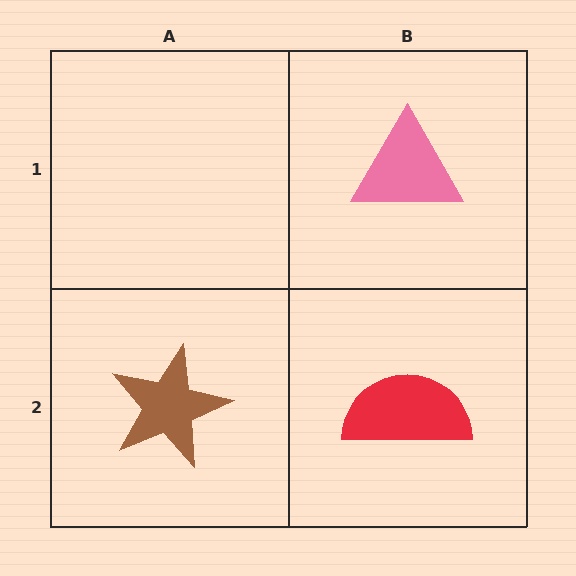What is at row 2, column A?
A brown star.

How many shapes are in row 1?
1 shape.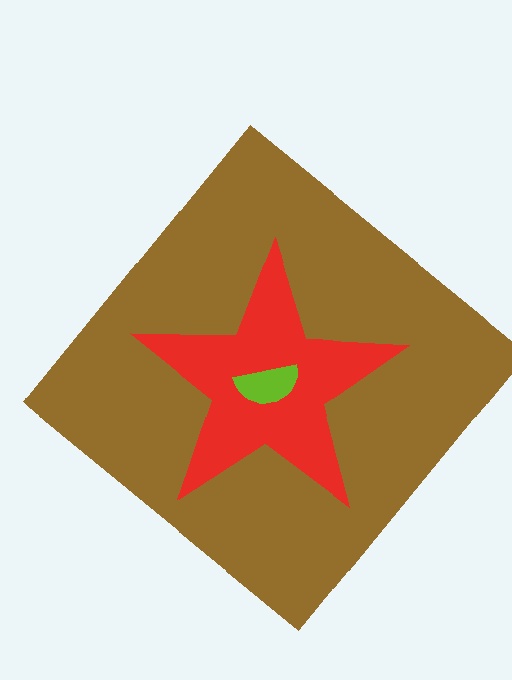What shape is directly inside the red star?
The lime semicircle.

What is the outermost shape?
The brown diamond.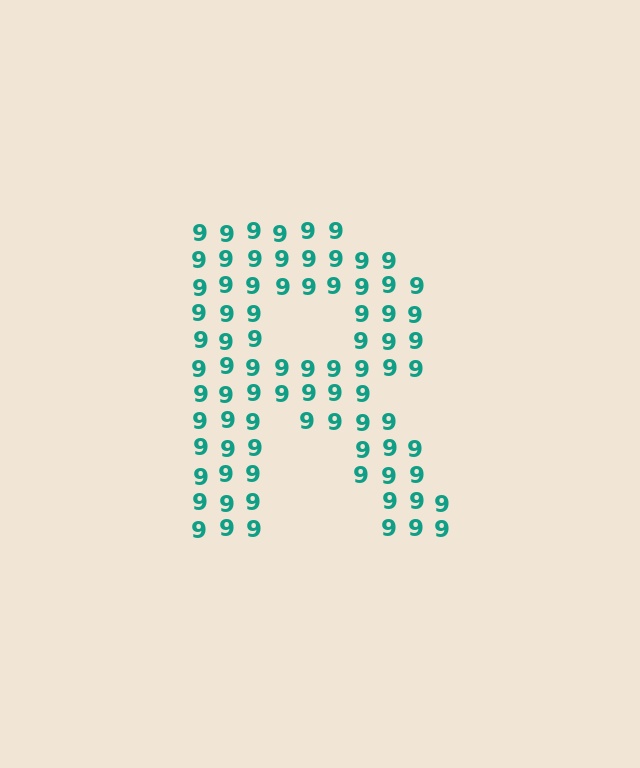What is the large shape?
The large shape is the letter R.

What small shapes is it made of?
It is made of small digit 9's.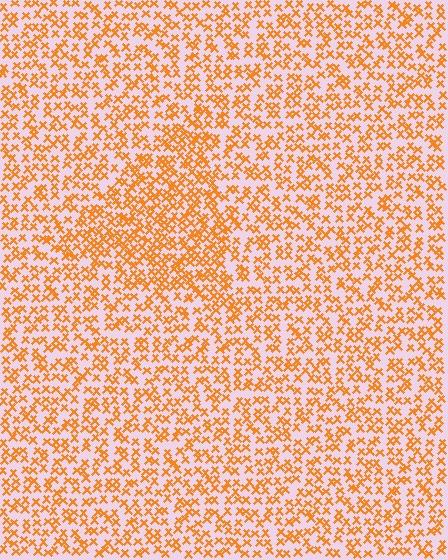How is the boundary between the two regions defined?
The boundary is defined by a change in element density (approximately 1.6x ratio). All elements are the same color, size, and shape.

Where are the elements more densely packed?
The elements are more densely packed inside the triangle boundary.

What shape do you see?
I see a triangle.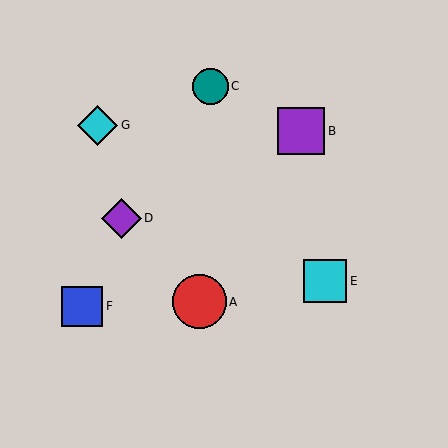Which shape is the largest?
The red circle (labeled A) is the largest.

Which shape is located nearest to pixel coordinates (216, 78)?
The teal circle (labeled C) at (210, 86) is nearest to that location.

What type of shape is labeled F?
Shape F is a blue square.